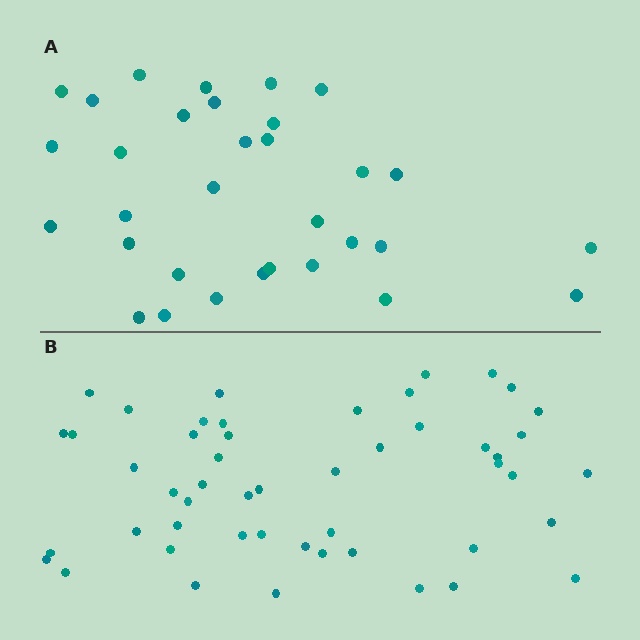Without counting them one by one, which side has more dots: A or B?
Region B (the bottom region) has more dots.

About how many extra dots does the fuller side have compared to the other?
Region B has approximately 20 more dots than region A.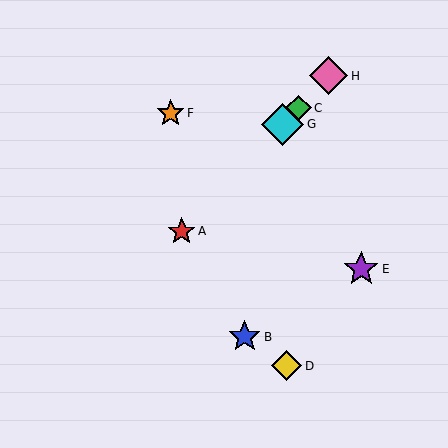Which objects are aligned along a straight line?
Objects A, C, G, H are aligned along a straight line.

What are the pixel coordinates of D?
Object D is at (287, 366).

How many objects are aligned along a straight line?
4 objects (A, C, G, H) are aligned along a straight line.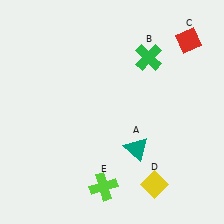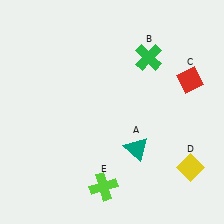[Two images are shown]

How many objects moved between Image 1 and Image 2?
2 objects moved between the two images.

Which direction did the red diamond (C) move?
The red diamond (C) moved down.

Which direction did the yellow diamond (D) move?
The yellow diamond (D) moved right.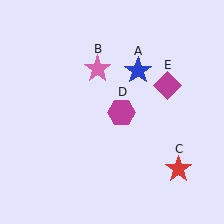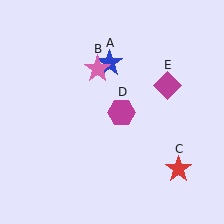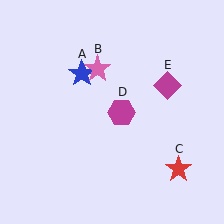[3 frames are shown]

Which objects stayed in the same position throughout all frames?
Pink star (object B) and red star (object C) and magenta hexagon (object D) and magenta diamond (object E) remained stationary.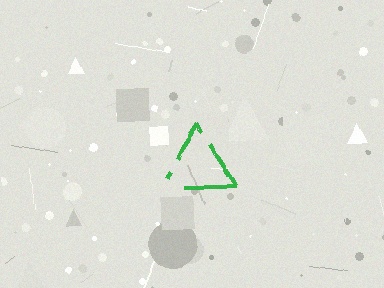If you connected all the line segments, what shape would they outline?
They would outline a triangle.